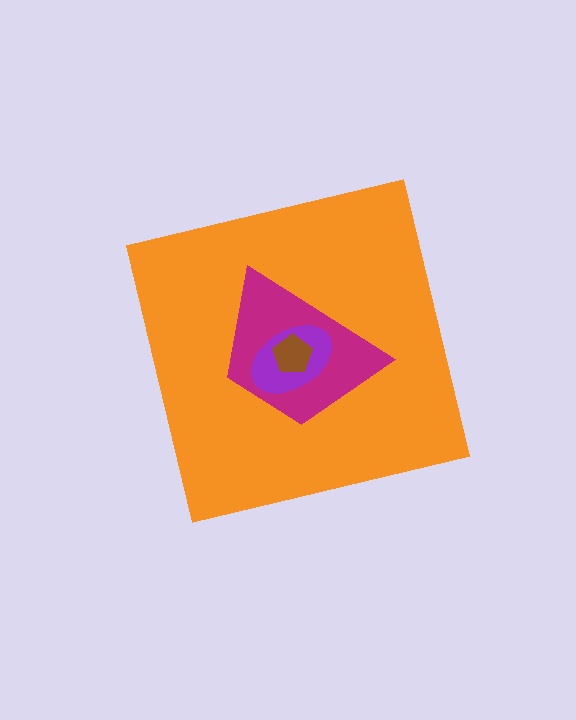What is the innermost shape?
The brown pentagon.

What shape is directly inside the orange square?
The magenta trapezoid.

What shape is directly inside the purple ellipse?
The brown pentagon.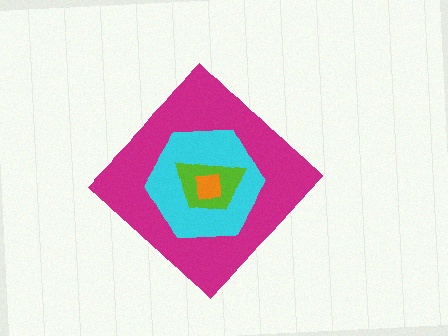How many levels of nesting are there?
4.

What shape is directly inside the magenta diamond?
The cyan hexagon.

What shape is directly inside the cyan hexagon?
The lime trapezoid.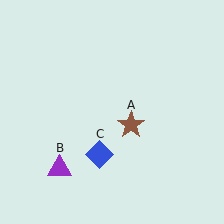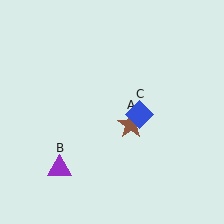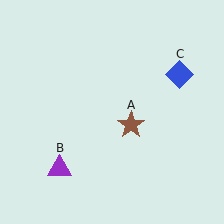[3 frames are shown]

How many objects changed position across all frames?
1 object changed position: blue diamond (object C).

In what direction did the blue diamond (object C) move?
The blue diamond (object C) moved up and to the right.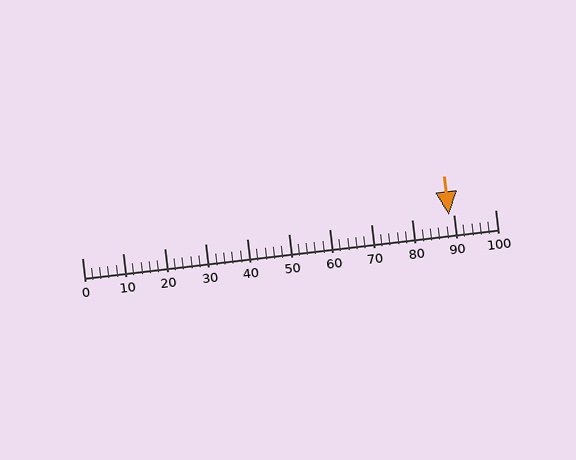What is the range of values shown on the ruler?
The ruler shows values from 0 to 100.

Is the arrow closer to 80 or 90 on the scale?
The arrow is closer to 90.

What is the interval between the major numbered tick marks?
The major tick marks are spaced 10 units apart.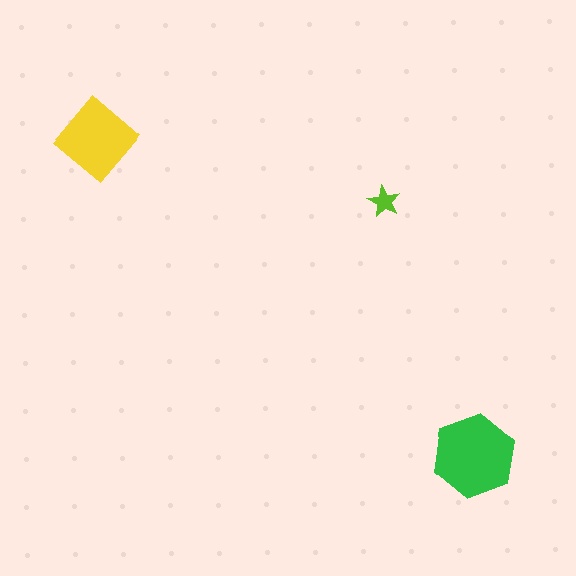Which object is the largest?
The green hexagon.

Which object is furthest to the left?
The yellow diamond is leftmost.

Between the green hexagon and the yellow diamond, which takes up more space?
The green hexagon.